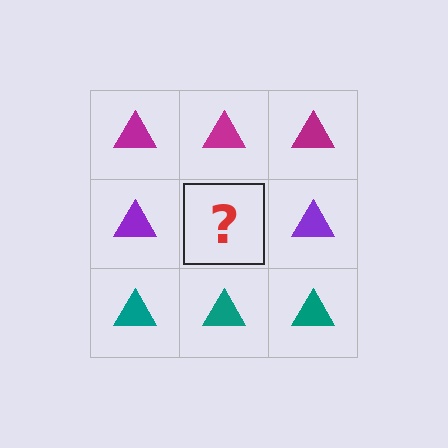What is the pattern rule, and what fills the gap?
The rule is that each row has a consistent color. The gap should be filled with a purple triangle.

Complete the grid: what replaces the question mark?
The question mark should be replaced with a purple triangle.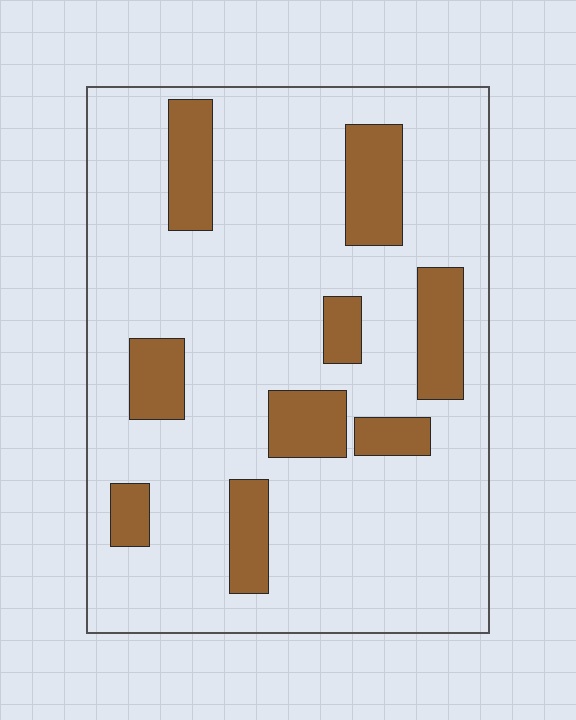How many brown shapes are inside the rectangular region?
9.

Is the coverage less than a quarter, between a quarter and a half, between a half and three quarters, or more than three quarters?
Less than a quarter.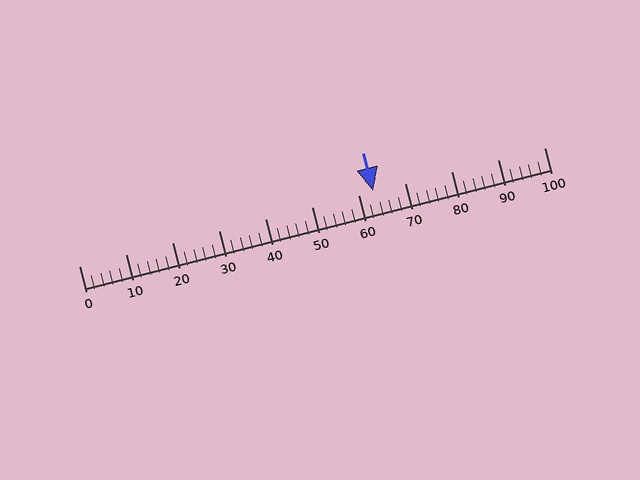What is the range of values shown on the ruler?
The ruler shows values from 0 to 100.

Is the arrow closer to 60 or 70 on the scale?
The arrow is closer to 60.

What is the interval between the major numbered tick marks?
The major tick marks are spaced 10 units apart.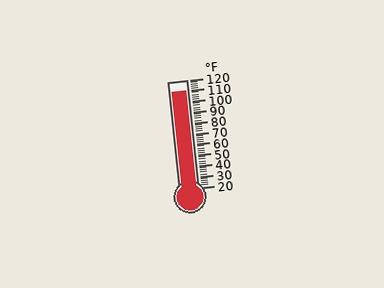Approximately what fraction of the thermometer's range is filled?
The thermometer is filled to approximately 90% of its range.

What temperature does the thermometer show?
The thermometer shows approximately 110°F.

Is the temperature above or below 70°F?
The temperature is above 70°F.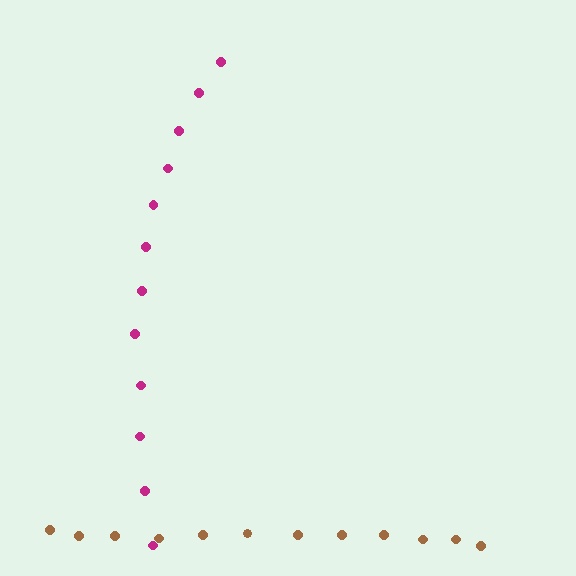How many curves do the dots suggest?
There are 2 distinct paths.